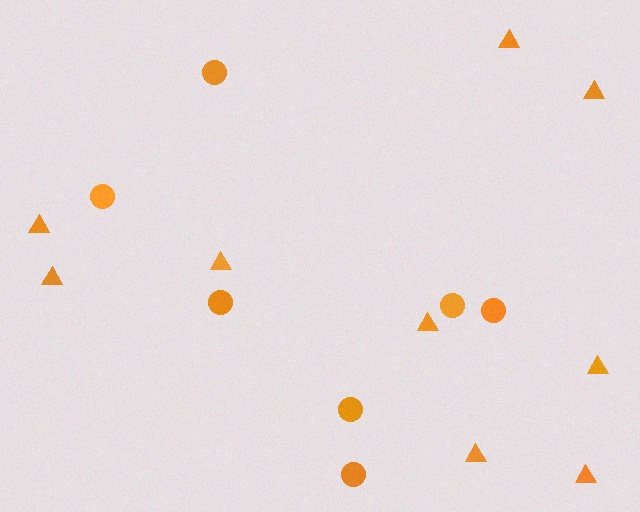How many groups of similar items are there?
There are 2 groups: one group of circles (7) and one group of triangles (9).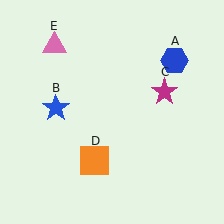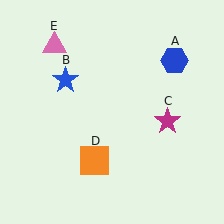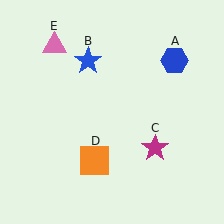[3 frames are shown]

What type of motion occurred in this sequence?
The blue star (object B), magenta star (object C) rotated clockwise around the center of the scene.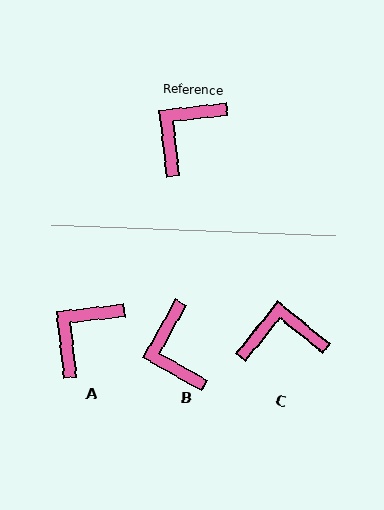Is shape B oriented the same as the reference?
No, it is off by about 54 degrees.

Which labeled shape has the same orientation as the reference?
A.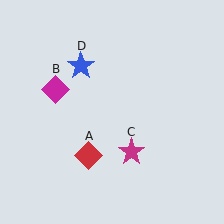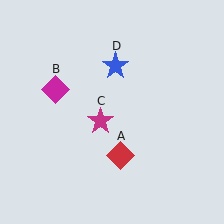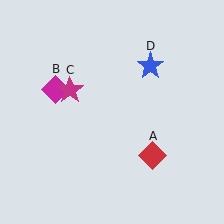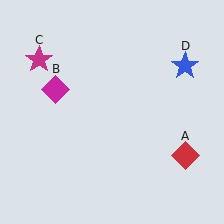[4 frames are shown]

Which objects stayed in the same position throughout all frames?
Magenta diamond (object B) remained stationary.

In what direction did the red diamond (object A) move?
The red diamond (object A) moved right.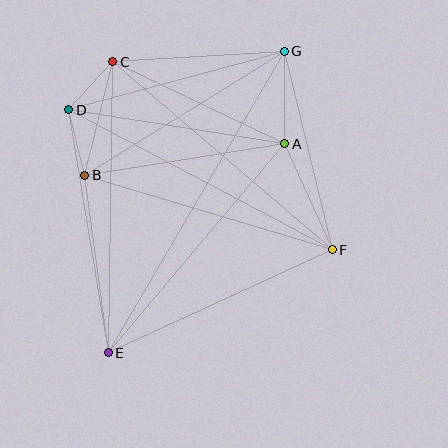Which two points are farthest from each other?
Points E and G are farthest from each other.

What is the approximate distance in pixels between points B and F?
The distance between B and F is approximately 259 pixels.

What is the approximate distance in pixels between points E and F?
The distance between E and F is approximately 247 pixels.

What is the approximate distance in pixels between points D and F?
The distance between D and F is approximately 299 pixels.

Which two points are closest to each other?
Points C and D are closest to each other.